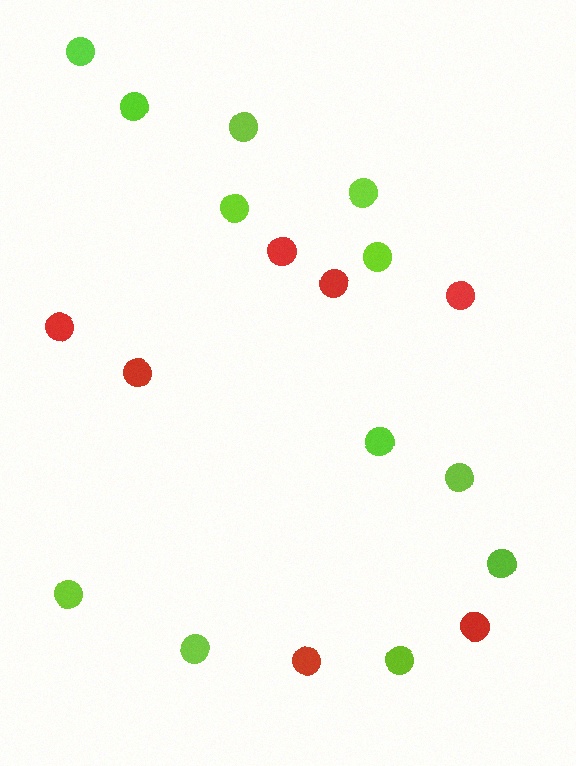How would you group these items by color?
There are 2 groups: one group of red circles (7) and one group of lime circles (12).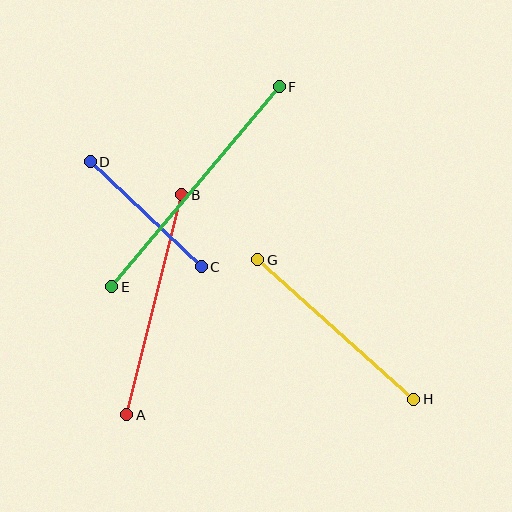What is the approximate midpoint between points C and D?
The midpoint is at approximately (146, 214) pixels.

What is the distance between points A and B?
The distance is approximately 227 pixels.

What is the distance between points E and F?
The distance is approximately 261 pixels.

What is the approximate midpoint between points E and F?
The midpoint is at approximately (195, 187) pixels.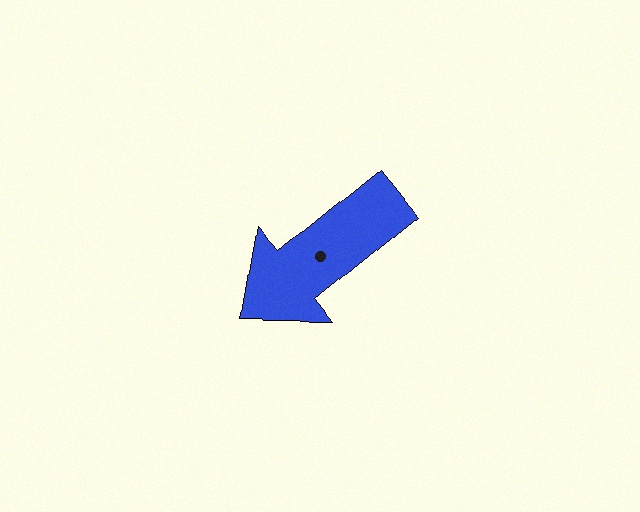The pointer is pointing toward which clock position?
Roughly 8 o'clock.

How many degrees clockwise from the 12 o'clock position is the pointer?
Approximately 231 degrees.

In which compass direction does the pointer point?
Southwest.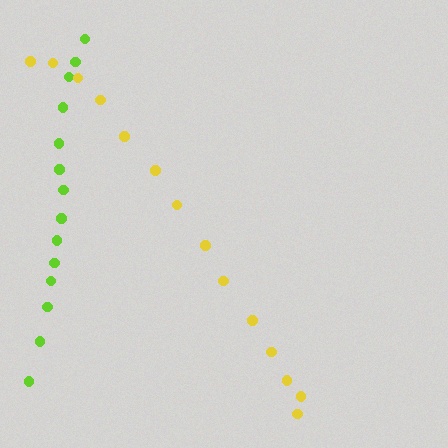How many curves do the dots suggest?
There are 2 distinct paths.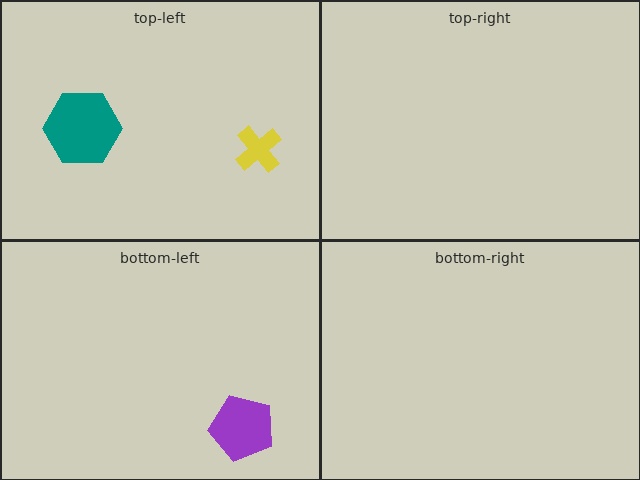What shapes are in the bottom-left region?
The purple pentagon.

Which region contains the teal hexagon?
The top-left region.